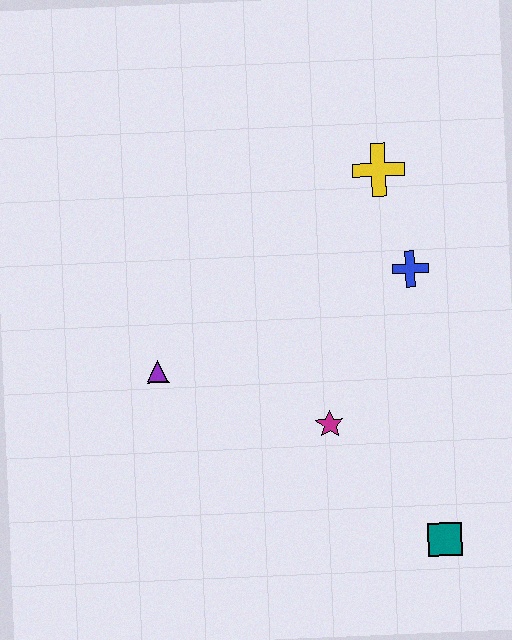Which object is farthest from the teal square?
The yellow cross is farthest from the teal square.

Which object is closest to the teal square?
The magenta star is closest to the teal square.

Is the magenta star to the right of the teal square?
No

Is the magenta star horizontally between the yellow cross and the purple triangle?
Yes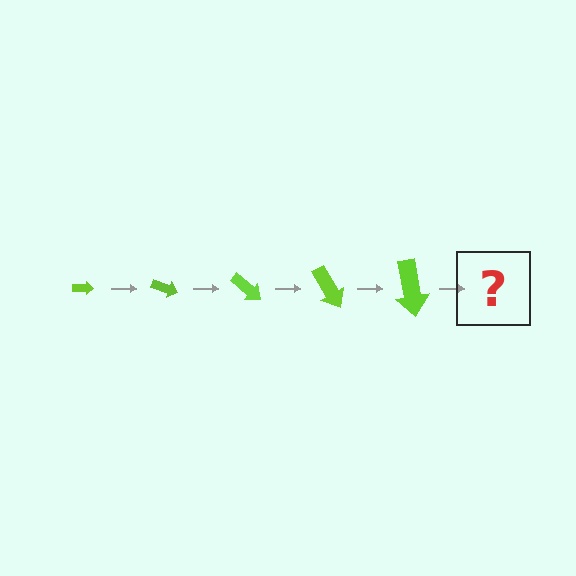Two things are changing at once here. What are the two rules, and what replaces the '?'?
The two rules are that the arrow grows larger each step and it rotates 20 degrees each step. The '?' should be an arrow, larger than the previous one and rotated 100 degrees from the start.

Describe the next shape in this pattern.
It should be an arrow, larger than the previous one and rotated 100 degrees from the start.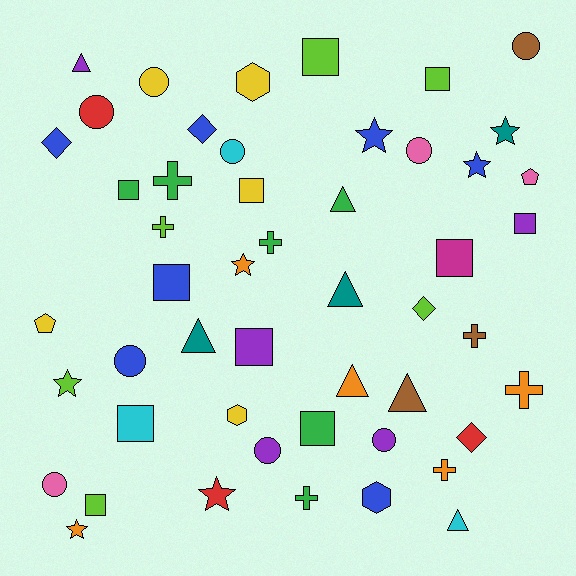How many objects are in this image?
There are 50 objects.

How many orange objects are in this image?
There are 5 orange objects.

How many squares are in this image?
There are 11 squares.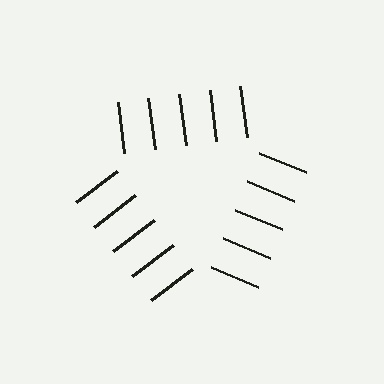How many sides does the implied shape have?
3 sides — the line-ends trace a triangle.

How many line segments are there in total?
15 — 5 along each of the 3 edges.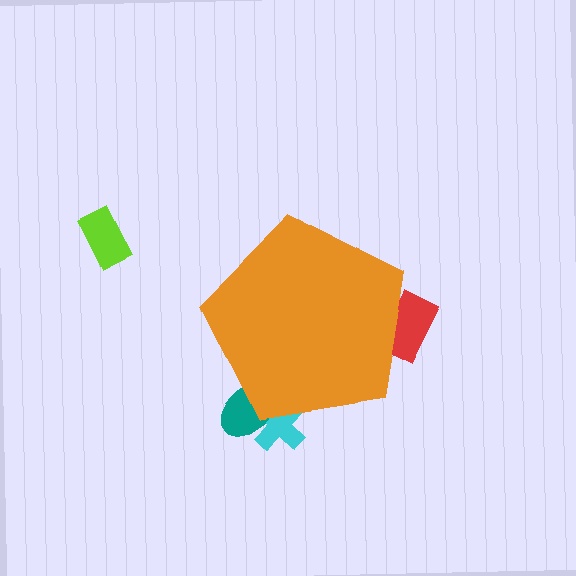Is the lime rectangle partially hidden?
No, the lime rectangle is fully visible.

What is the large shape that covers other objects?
An orange pentagon.